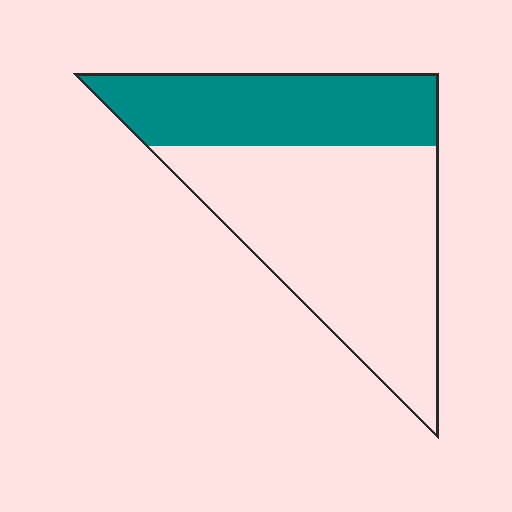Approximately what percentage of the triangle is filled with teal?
Approximately 35%.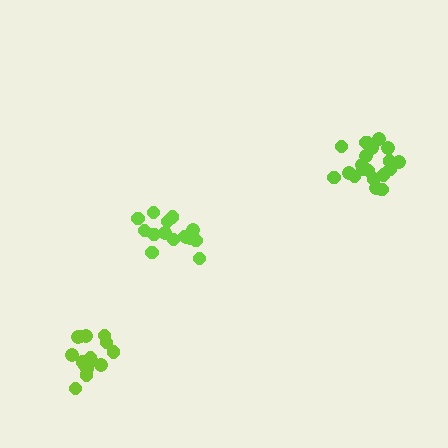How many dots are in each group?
Group 1: 16 dots, Group 2: 20 dots, Group 3: 15 dots (51 total).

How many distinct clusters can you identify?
There are 3 distinct clusters.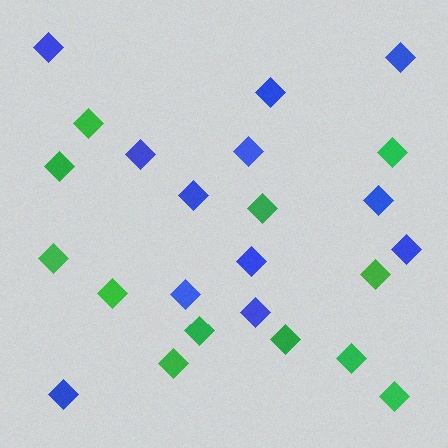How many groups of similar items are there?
There are 2 groups: one group of green diamonds (12) and one group of blue diamonds (12).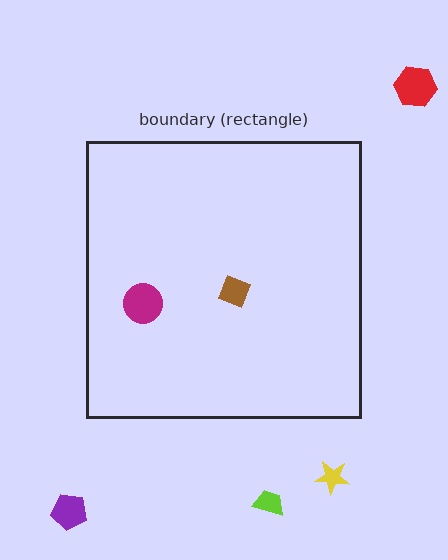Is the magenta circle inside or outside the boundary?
Inside.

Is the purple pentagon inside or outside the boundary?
Outside.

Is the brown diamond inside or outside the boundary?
Inside.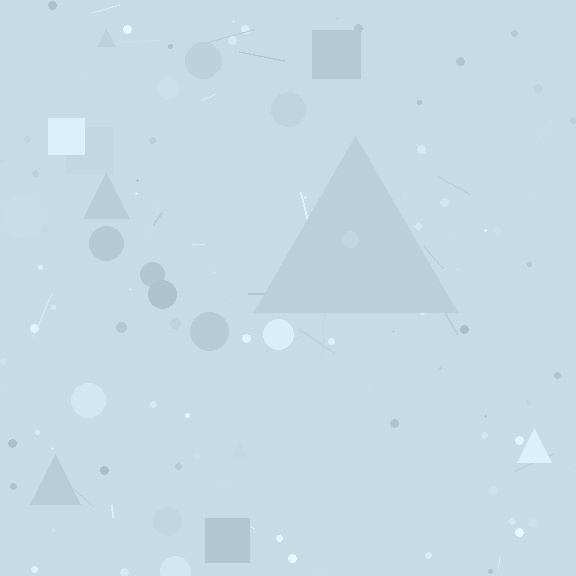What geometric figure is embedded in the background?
A triangle is embedded in the background.